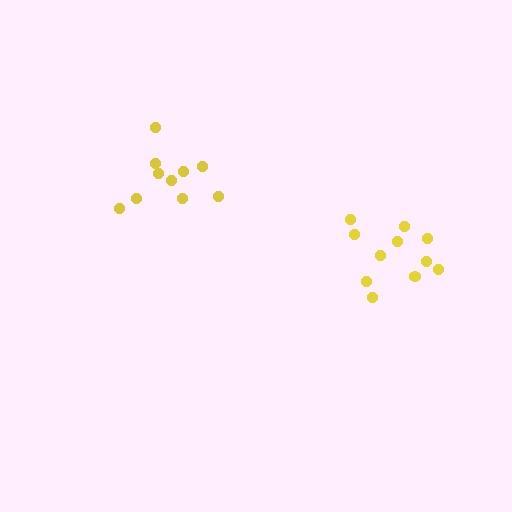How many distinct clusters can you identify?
There are 2 distinct clusters.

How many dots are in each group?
Group 1: 11 dots, Group 2: 10 dots (21 total).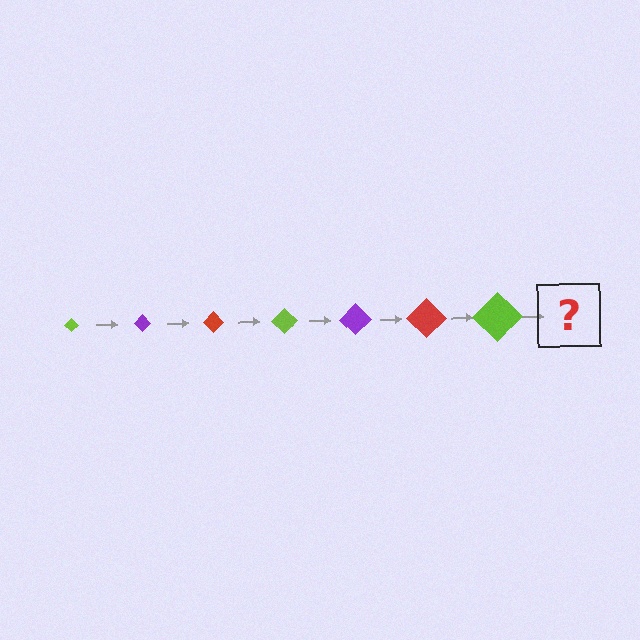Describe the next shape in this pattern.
It should be a purple diamond, larger than the previous one.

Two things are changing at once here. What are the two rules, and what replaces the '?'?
The two rules are that the diamond grows larger each step and the color cycles through lime, purple, and red. The '?' should be a purple diamond, larger than the previous one.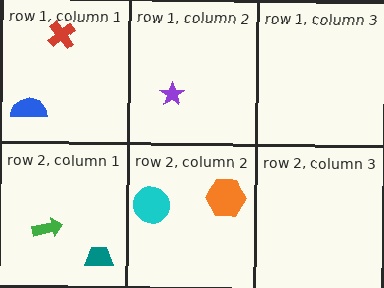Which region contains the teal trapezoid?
The row 2, column 1 region.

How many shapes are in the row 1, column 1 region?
2.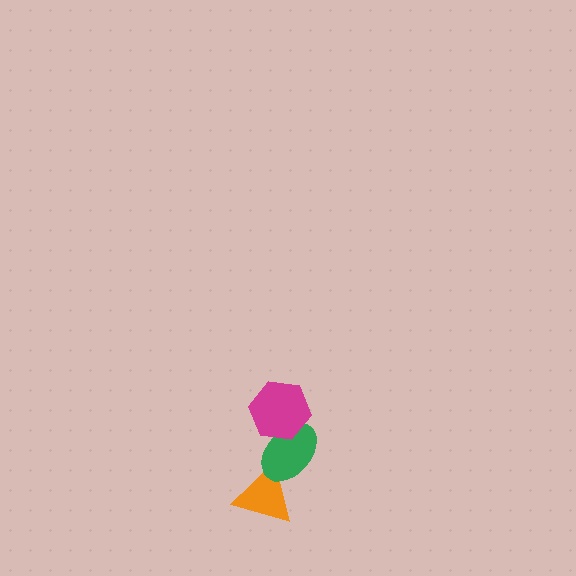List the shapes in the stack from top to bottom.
From top to bottom: the magenta hexagon, the green ellipse, the orange triangle.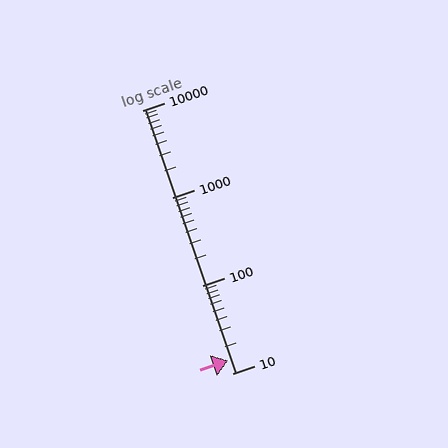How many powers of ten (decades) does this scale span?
The scale spans 3 decades, from 10 to 10000.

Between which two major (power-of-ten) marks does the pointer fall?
The pointer is between 10 and 100.